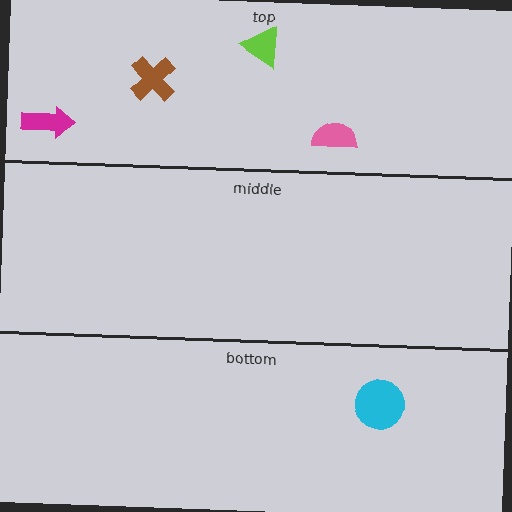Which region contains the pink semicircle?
The top region.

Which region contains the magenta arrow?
The top region.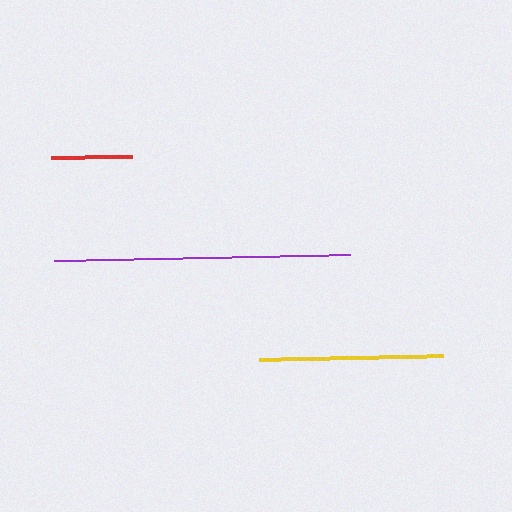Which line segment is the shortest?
The red line is the shortest at approximately 81 pixels.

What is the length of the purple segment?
The purple segment is approximately 296 pixels long.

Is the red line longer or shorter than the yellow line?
The yellow line is longer than the red line.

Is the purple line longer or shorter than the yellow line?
The purple line is longer than the yellow line.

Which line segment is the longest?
The purple line is the longest at approximately 296 pixels.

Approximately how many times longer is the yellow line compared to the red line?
The yellow line is approximately 2.3 times the length of the red line.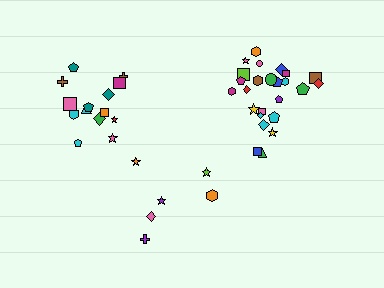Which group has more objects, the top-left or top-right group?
The top-right group.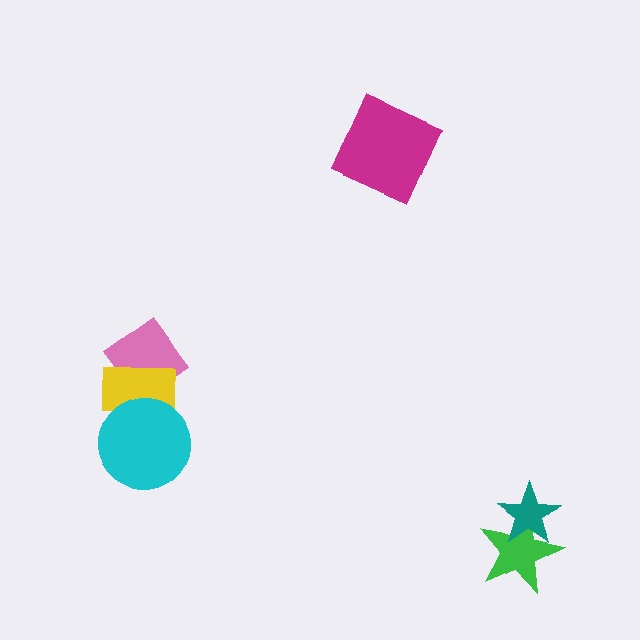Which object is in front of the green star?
The teal star is in front of the green star.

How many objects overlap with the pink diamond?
1 object overlaps with the pink diamond.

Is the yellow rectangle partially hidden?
Yes, it is partially covered by another shape.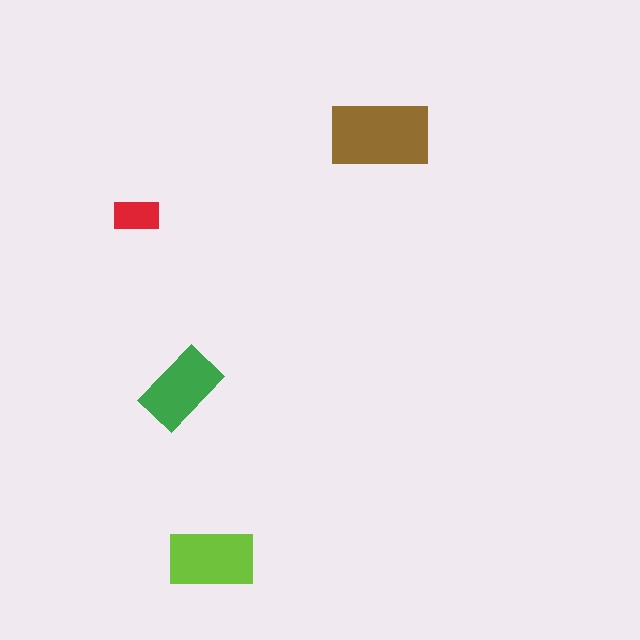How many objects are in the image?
There are 4 objects in the image.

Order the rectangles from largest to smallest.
the brown one, the lime one, the green one, the red one.